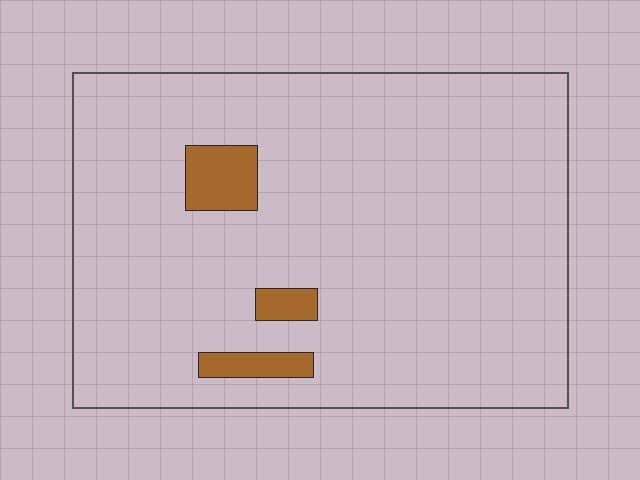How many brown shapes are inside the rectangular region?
3.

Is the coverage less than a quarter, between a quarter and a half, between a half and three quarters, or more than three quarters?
Less than a quarter.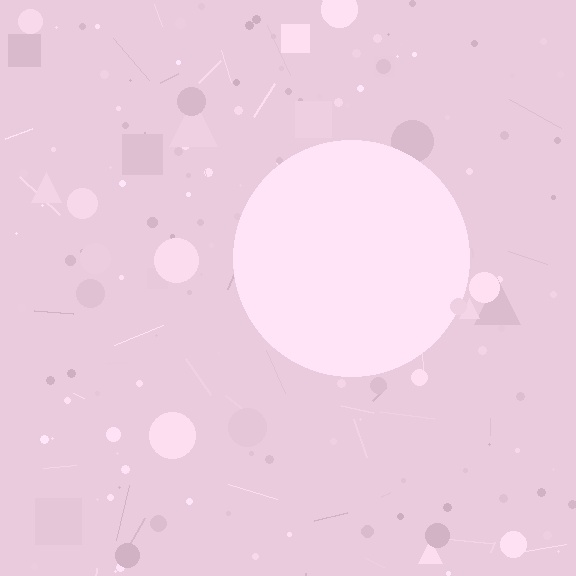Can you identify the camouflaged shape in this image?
The camouflaged shape is a circle.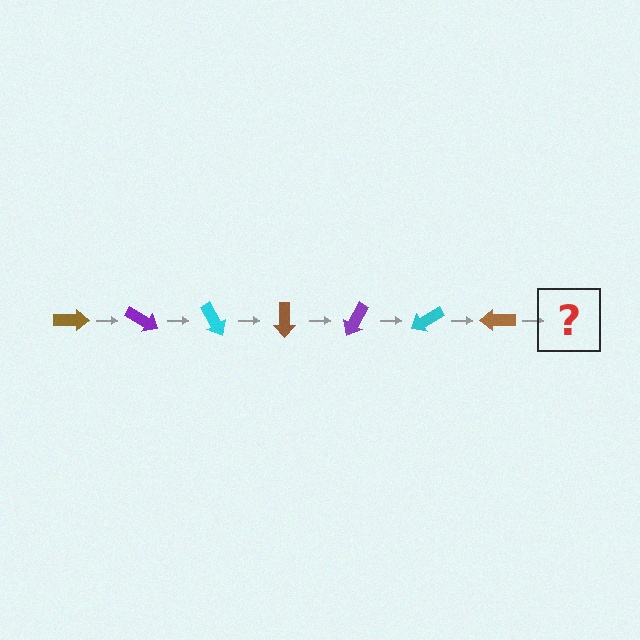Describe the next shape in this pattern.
It should be a purple arrow, rotated 210 degrees from the start.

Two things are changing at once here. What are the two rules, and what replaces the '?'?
The two rules are that it rotates 30 degrees each step and the color cycles through brown, purple, and cyan. The '?' should be a purple arrow, rotated 210 degrees from the start.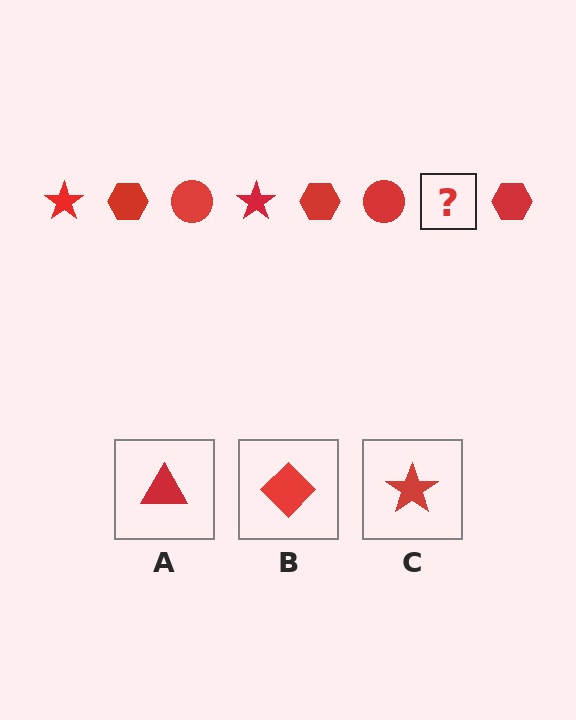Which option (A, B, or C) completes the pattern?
C.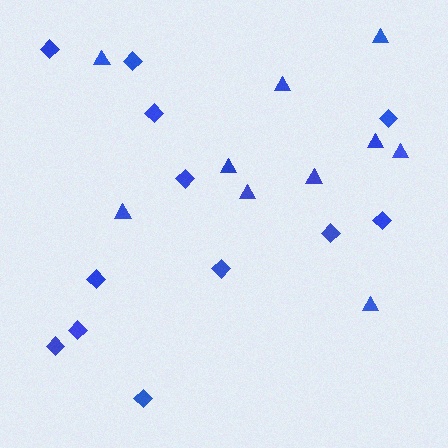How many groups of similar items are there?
There are 2 groups: one group of triangles (10) and one group of diamonds (12).